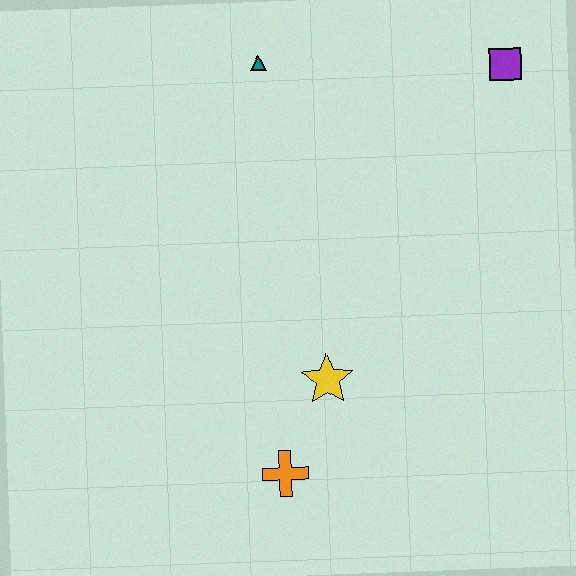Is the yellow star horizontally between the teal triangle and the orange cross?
No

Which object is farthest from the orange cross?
The purple square is farthest from the orange cross.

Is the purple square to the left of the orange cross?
No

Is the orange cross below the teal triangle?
Yes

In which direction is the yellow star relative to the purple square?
The yellow star is below the purple square.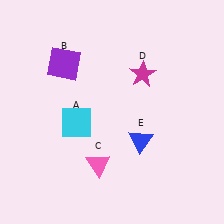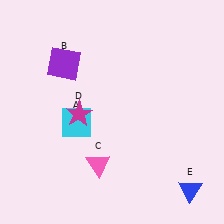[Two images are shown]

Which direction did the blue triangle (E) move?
The blue triangle (E) moved right.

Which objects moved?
The objects that moved are: the magenta star (D), the blue triangle (E).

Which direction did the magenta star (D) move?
The magenta star (D) moved left.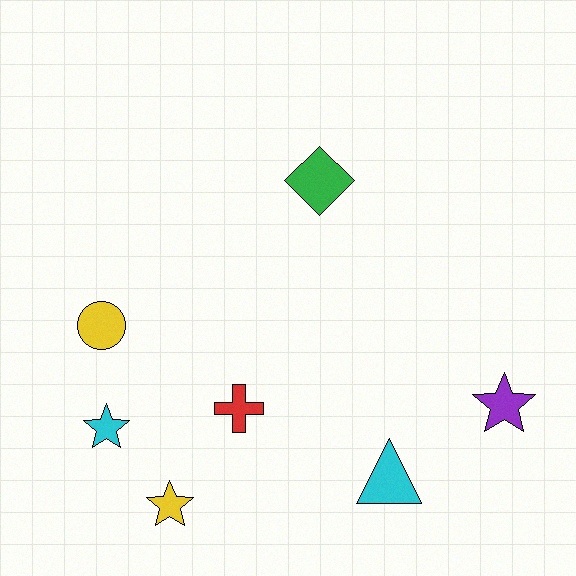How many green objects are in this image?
There is 1 green object.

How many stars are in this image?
There are 3 stars.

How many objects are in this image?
There are 7 objects.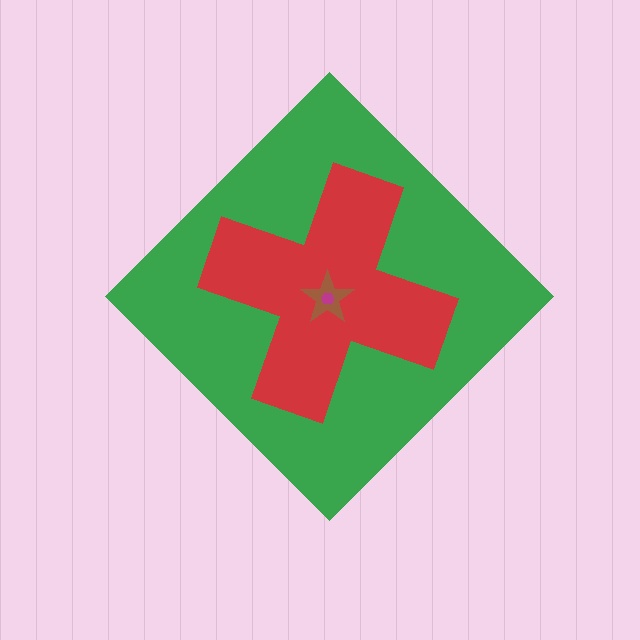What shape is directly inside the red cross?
The brown star.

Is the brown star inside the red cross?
Yes.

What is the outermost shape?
The green diamond.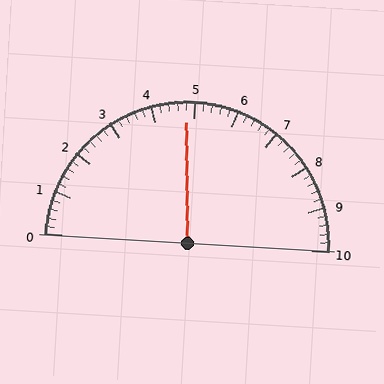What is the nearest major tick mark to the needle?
The nearest major tick mark is 5.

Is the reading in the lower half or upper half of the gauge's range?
The reading is in the lower half of the range (0 to 10).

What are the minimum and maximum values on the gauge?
The gauge ranges from 0 to 10.